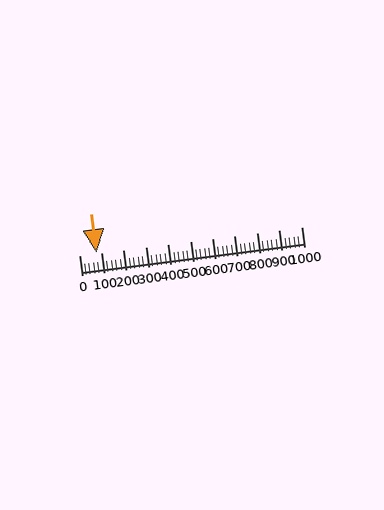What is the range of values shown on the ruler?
The ruler shows values from 0 to 1000.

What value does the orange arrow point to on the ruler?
The orange arrow points to approximately 80.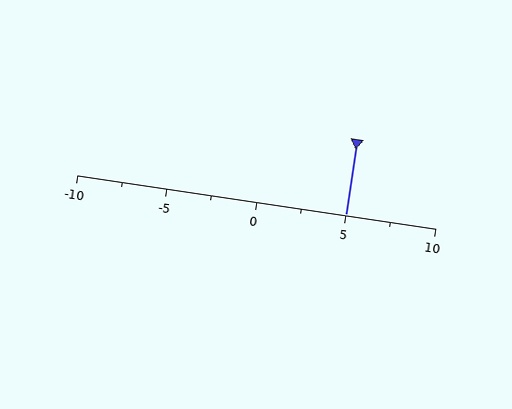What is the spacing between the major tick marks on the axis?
The major ticks are spaced 5 apart.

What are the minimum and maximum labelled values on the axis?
The axis runs from -10 to 10.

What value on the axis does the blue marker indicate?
The marker indicates approximately 5.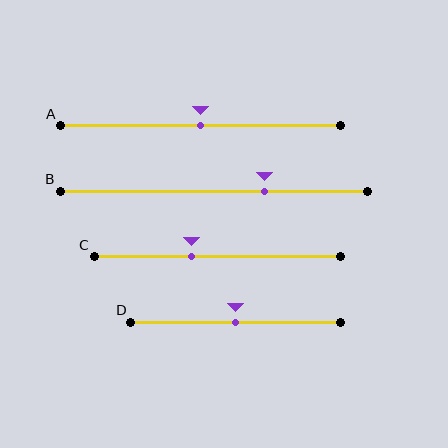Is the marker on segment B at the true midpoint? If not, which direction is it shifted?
No, the marker on segment B is shifted to the right by about 16% of the segment length.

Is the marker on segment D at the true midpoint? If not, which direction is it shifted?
Yes, the marker on segment D is at the true midpoint.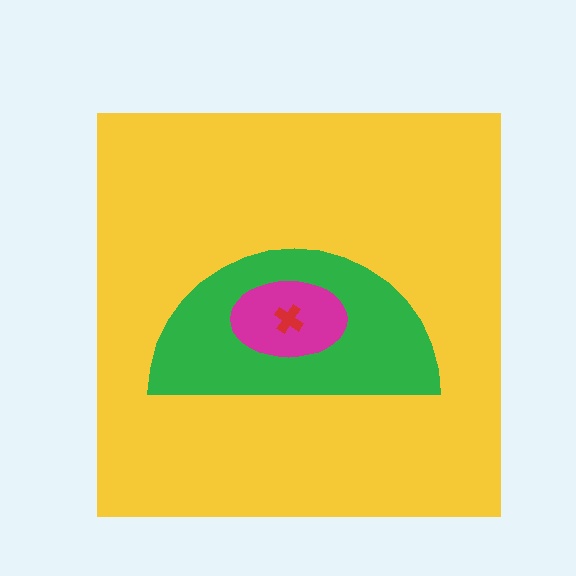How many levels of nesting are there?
4.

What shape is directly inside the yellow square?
The green semicircle.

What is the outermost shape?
The yellow square.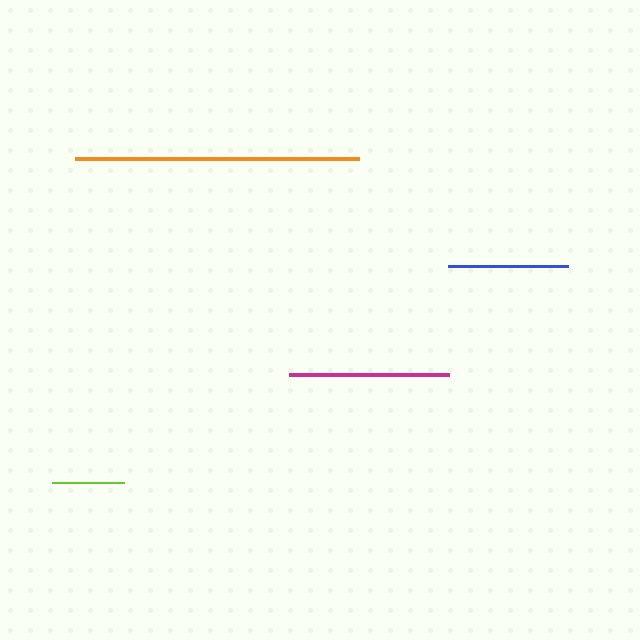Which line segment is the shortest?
The lime line is the shortest at approximately 72 pixels.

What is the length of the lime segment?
The lime segment is approximately 72 pixels long.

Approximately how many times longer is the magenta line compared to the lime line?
The magenta line is approximately 2.2 times the length of the lime line.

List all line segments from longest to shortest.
From longest to shortest: orange, magenta, blue, lime.